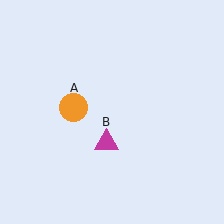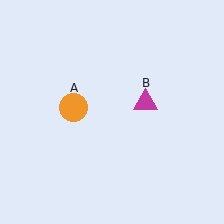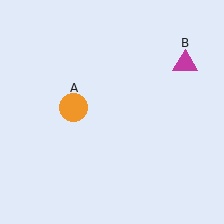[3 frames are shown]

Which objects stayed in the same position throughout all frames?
Orange circle (object A) remained stationary.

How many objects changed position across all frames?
1 object changed position: magenta triangle (object B).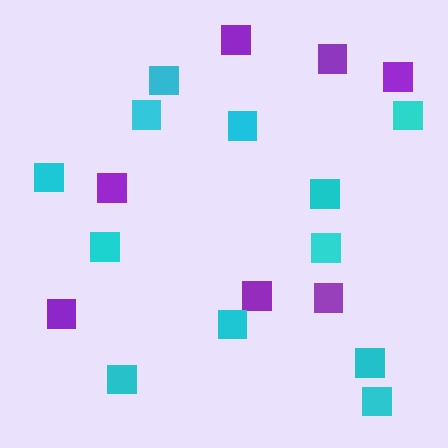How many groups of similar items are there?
There are 2 groups: one group of purple squares (7) and one group of cyan squares (12).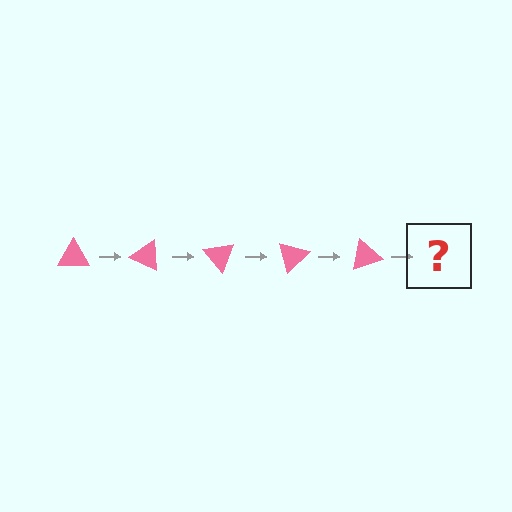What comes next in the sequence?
The next element should be a pink triangle rotated 125 degrees.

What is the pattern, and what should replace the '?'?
The pattern is that the triangle rotates 25 degrees each step. The '?' should be a pink triangle rotated 125 degrees.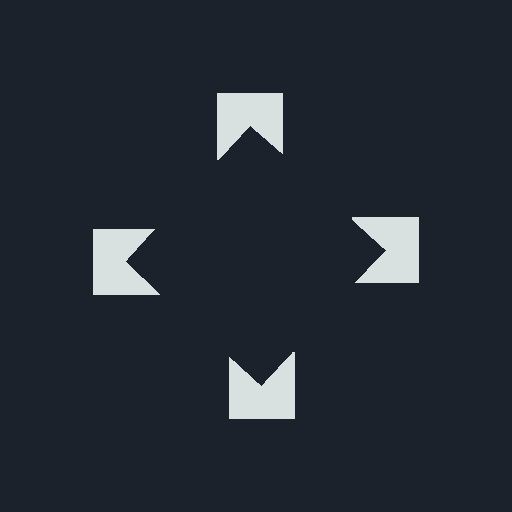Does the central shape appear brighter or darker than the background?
It typically appears slightly darker than the background, even though no actual brightness change is drawn.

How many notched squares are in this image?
There are 4 — one at each vertex of the illusory square.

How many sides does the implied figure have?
4 sides.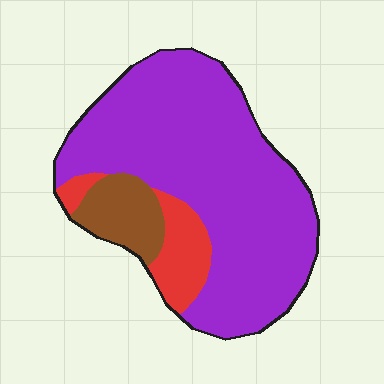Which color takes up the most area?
Purple, at roughly 75%.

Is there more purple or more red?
Purple.